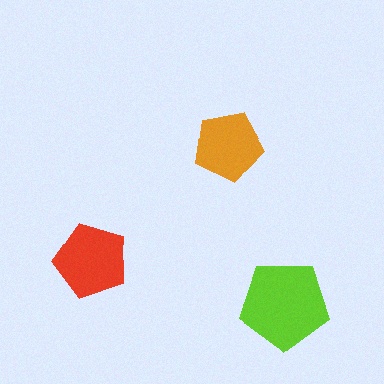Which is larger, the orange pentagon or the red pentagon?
The red one.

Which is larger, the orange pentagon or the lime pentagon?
The lime one.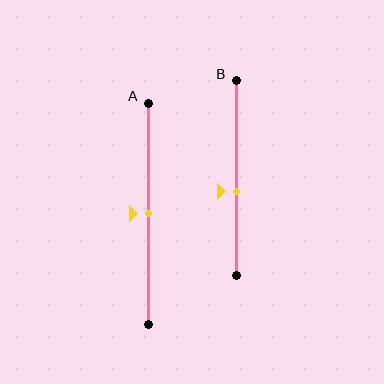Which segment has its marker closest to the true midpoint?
Segment A has its marker closest to the true midpoint.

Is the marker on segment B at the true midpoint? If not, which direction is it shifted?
No, the marker on segment B is shifted downward by about 7% of the segment length.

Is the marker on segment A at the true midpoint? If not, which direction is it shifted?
Yes, the marker on segment A is at the true midpoint.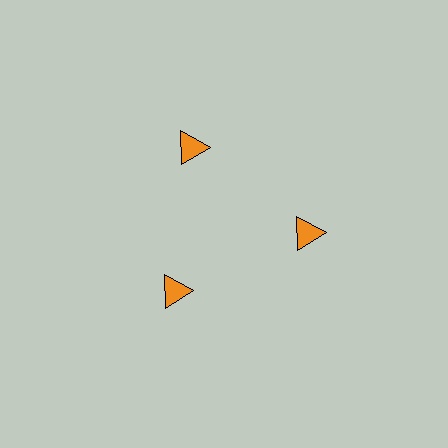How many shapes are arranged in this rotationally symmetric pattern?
There are 3 shapes, arranged in 3 groups of 1.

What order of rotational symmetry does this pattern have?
This pattern has 3-fold rotational symmetry.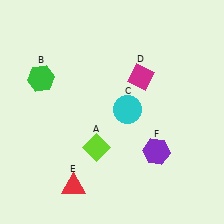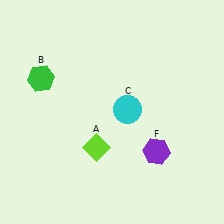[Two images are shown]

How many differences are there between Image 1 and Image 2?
There are 2 differences between the two images.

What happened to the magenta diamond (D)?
The magenta diamond (D) was removed in Image 2. It was in the top-right area of Image 1.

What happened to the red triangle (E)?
The red triangle (E) was removed in Image 2. It was in the bottom-left area of Image 1.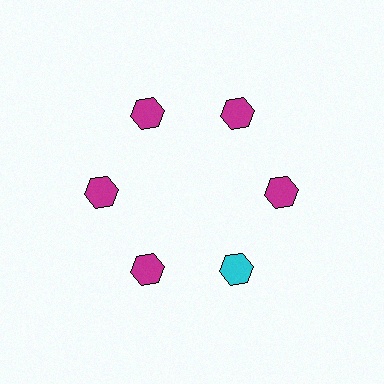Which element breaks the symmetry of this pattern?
The cyan hexagon at roughly the 5 o'clock position breaks the symmetry. All other shapes are magenta hexagons.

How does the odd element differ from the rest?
It has a different color: cyan instead of magenta.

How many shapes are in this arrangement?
There are 6 shapes arranged in a ring pattern.